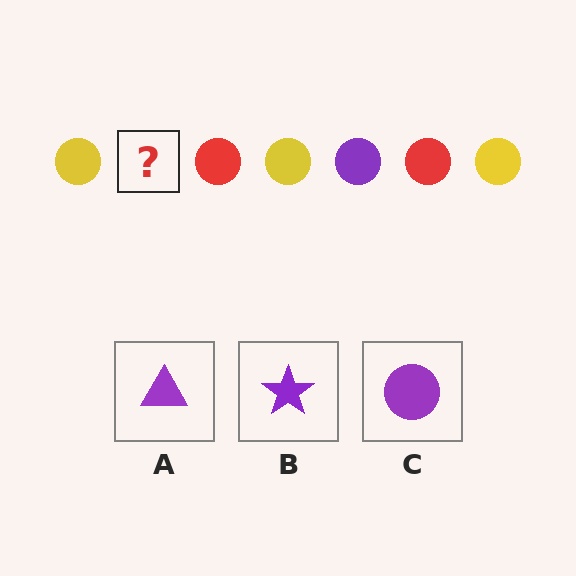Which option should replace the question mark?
Option C.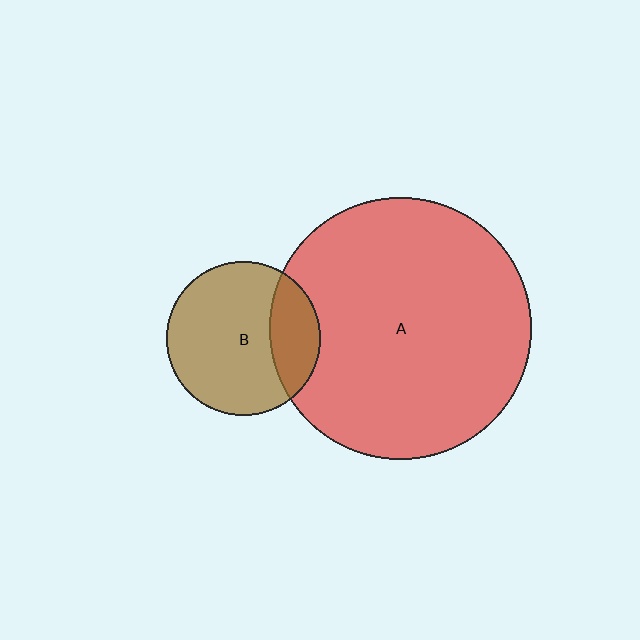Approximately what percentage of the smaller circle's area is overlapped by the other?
Approximately 25%.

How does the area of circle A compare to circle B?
Approximately 2.9 times.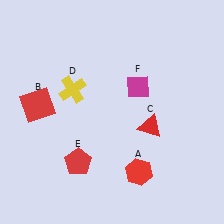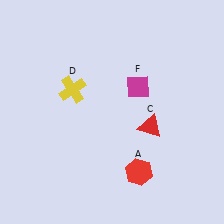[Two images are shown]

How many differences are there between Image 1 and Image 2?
There are 2 differences between the two images.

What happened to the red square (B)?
The red square (B) was removed in Image 2. It was in the top-left area of Image 1.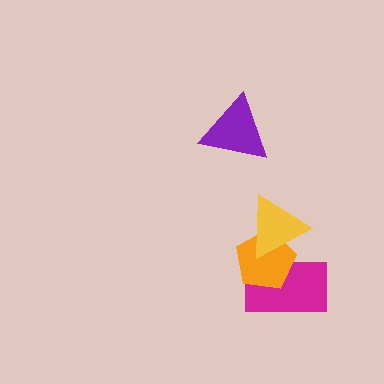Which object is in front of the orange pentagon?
The yellow triangle is in front of the orange pentagon.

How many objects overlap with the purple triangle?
0 objects overlap with the purple triangle.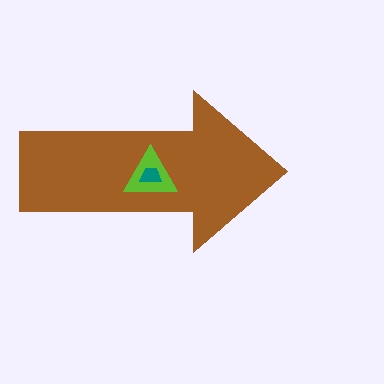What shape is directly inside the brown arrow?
The lime triangle.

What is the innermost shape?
The teal trapezoid.